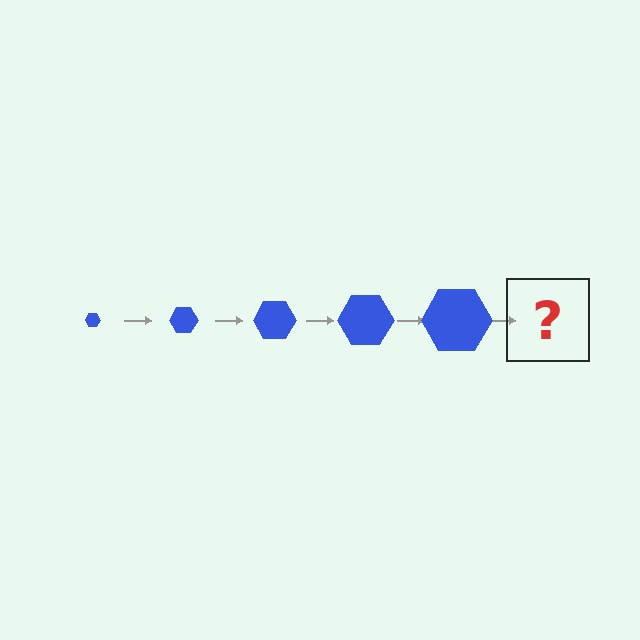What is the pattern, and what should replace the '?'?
The pattern is that the hexagon gets progressively larger each step. The '?' should be a blue hexagon, larger than the previous one.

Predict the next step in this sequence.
The next step is a blue hexagon, larger than the previous one.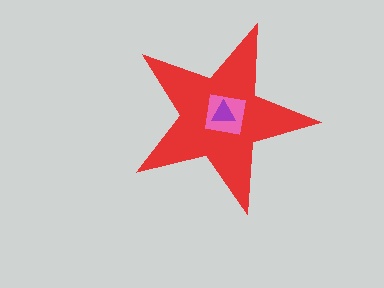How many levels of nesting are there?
3.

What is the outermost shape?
The red star.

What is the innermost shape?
The purple triangle.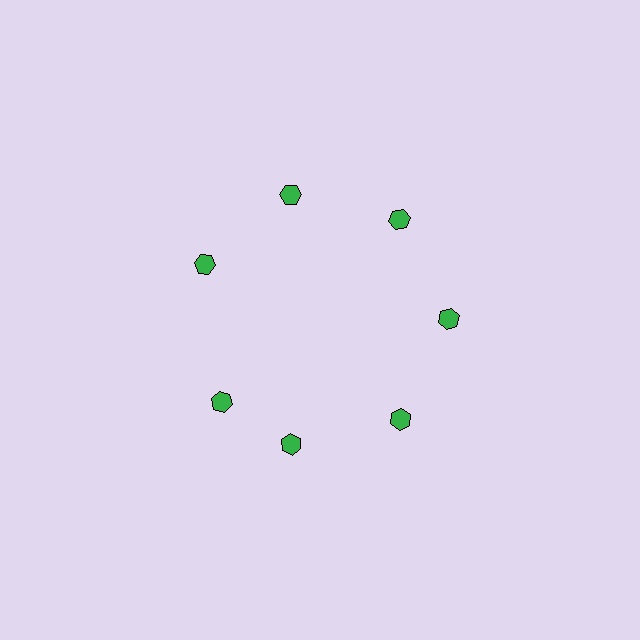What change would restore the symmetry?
The symmetry would be restored by rotating it back into even spacing with its neighbors so that all 7 hexagons sit at equal angles and equal distance from the center.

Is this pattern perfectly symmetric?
No. The 7 green hexagons are arranged in a ring, but one element near the 8 o'clock position is rotated out of alignment along the ring, breaking the 7-fold rotational symmetry.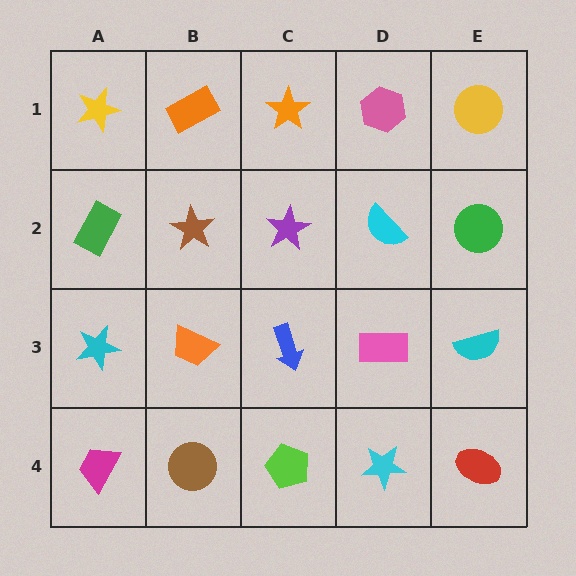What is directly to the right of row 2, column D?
A green circle.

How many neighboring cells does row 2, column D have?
4.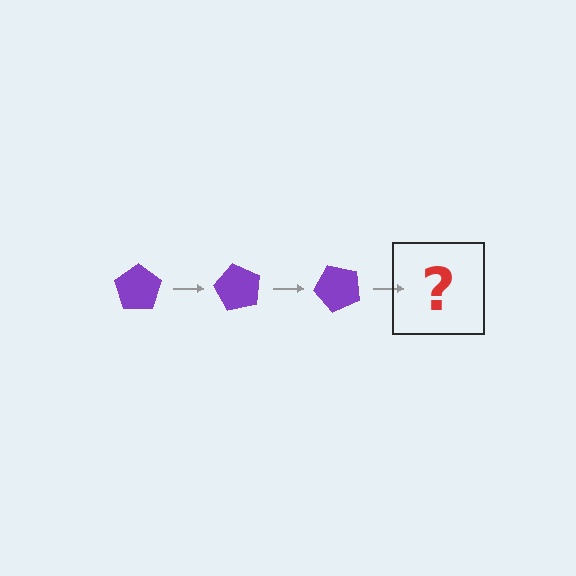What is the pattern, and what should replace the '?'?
The pattern is that the pentagon rotates 60 degrees each step. The '?' should be a purple pentagon rotated 180 degrees.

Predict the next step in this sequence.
The next step is a purple pentagon rotated 180 degrees.